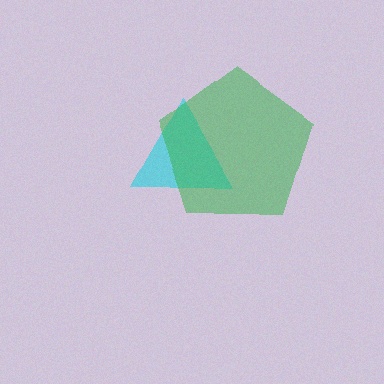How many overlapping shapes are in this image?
There are 2 overlapping shapes in the image.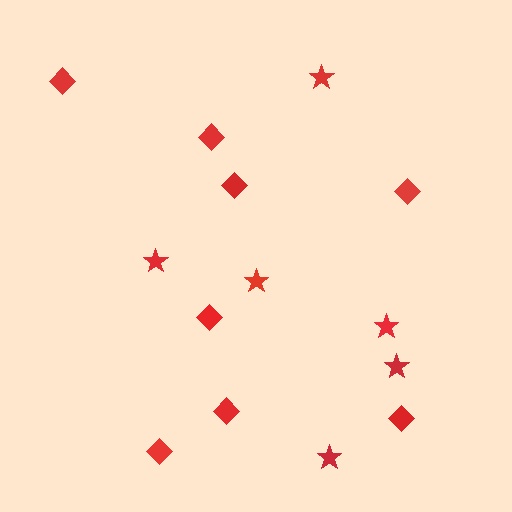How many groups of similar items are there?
There are 2 groups: one group of diamonds (8) and one group of stars (6).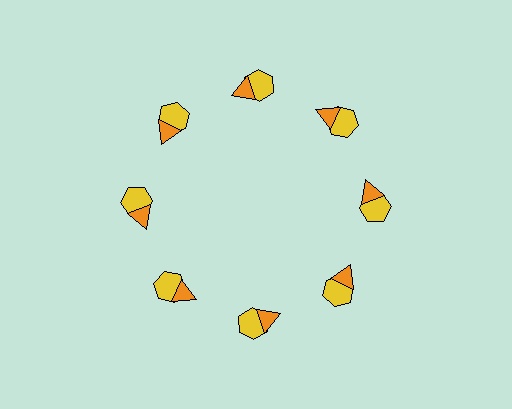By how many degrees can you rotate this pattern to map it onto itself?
The pattern maps onto itself every 45 degrees of rotation.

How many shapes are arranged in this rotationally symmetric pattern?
There are 16 shapes, arranged in 8 groups of 2.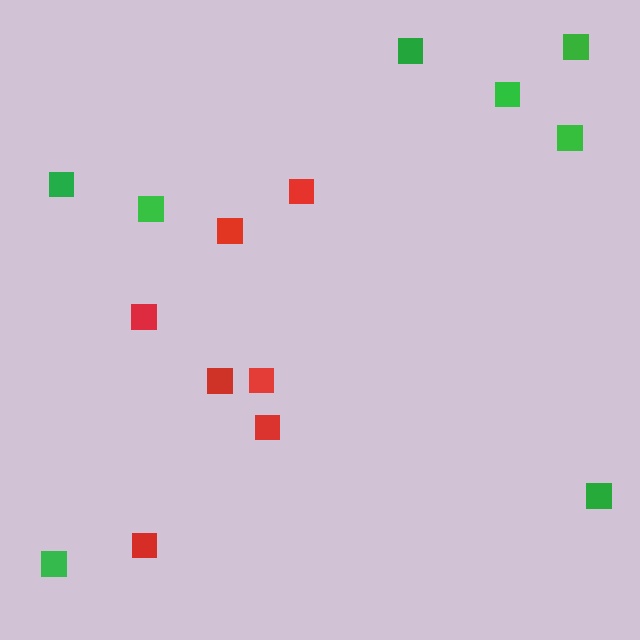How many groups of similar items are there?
There are 2 groups: one group of green squares (8) and one group of red squares (7).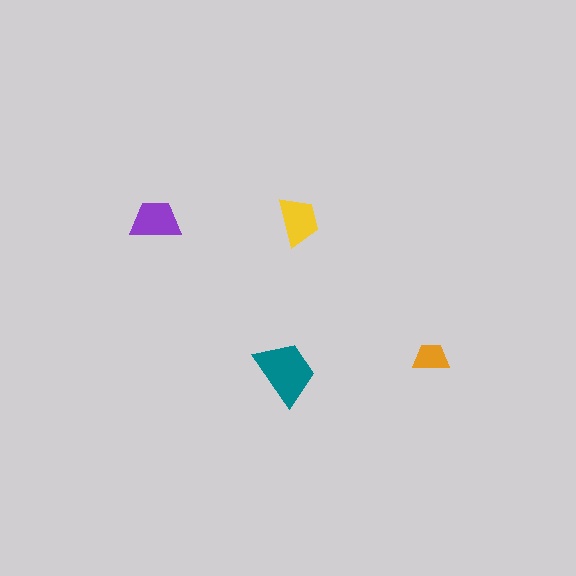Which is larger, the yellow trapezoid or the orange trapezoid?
The yellow one.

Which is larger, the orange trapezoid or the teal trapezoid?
The teal one.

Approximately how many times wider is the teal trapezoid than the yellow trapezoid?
About 1.5 times wider.